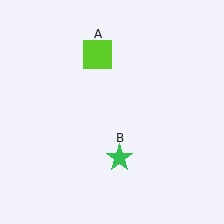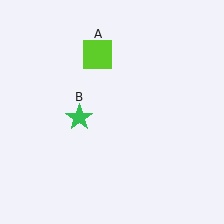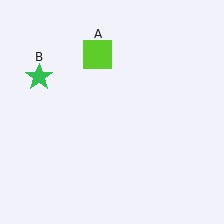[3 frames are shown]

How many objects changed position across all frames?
1 object changed position: green star (object B).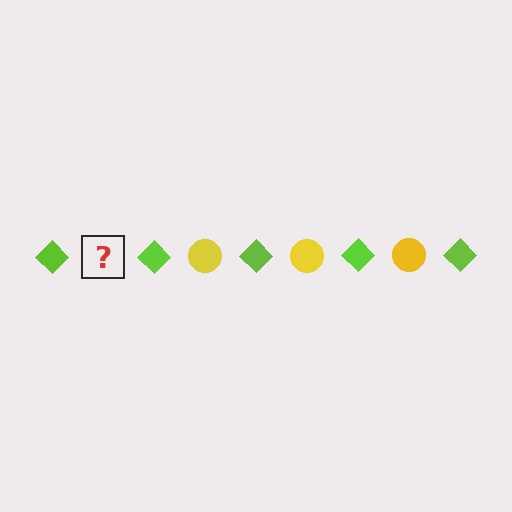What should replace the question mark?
The question mark should be replaced with a yellow circle.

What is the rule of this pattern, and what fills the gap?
The rule is that the pattern alternates between lime diamond and yellow circle. The gap should be filled with a yellow circle.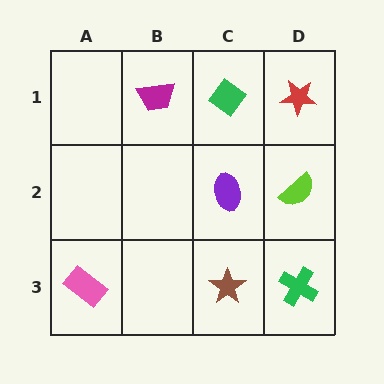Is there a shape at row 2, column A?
No, that cell is empty.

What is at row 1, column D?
A red star.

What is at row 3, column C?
A brown star.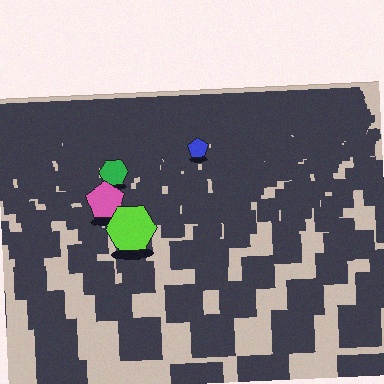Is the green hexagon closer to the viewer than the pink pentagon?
No. The pink pentagon is closer — you can tell from the texture gradient: the ground texture is coarser near it.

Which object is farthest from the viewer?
The blue pentagon is farthest from the viewer. It appears smaller and the ground texture around it is denser.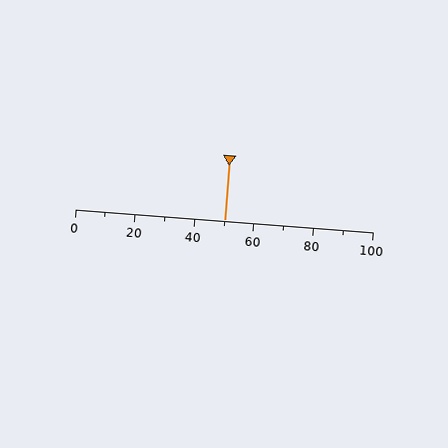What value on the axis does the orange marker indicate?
The marker indicates approximately 50.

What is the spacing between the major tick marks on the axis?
The major ticks are spaced 20 apart.